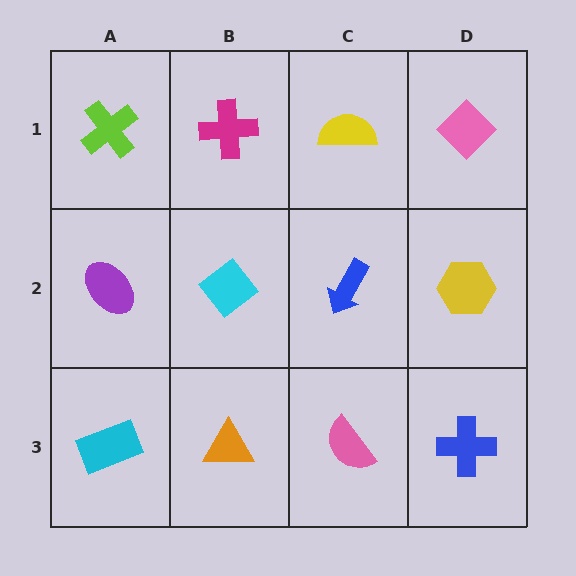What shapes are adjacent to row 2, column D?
A pink diamond (row 1, column D), a blue cross (row 3, column D), a blue arrow (row 2, column C).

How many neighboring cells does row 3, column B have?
3.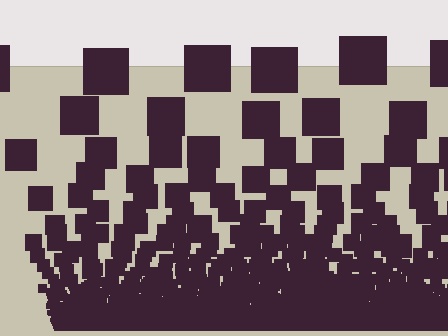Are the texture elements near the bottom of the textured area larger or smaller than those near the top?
Smaller. The gradient is inverted — elements near the bottom are smaller and denser.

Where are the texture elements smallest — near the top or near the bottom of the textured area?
Near the bottom.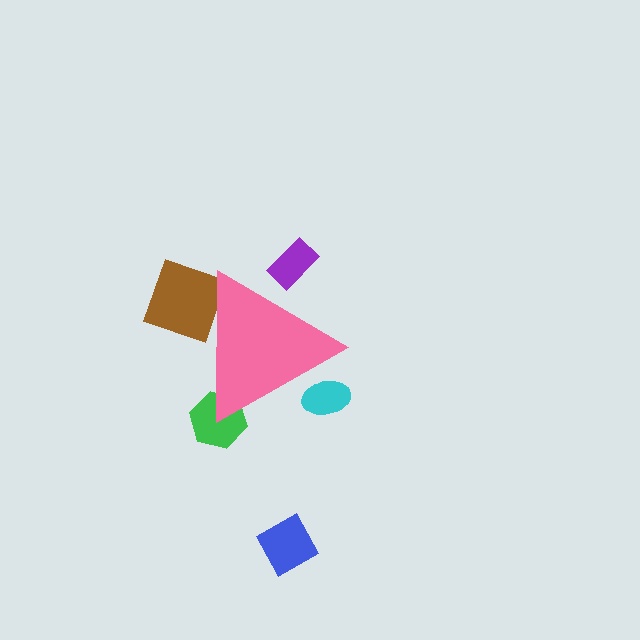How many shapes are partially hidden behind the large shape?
4 shapes are partially hidden.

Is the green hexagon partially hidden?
Yes, the green hexagon is partially hidden behind the pink triangle.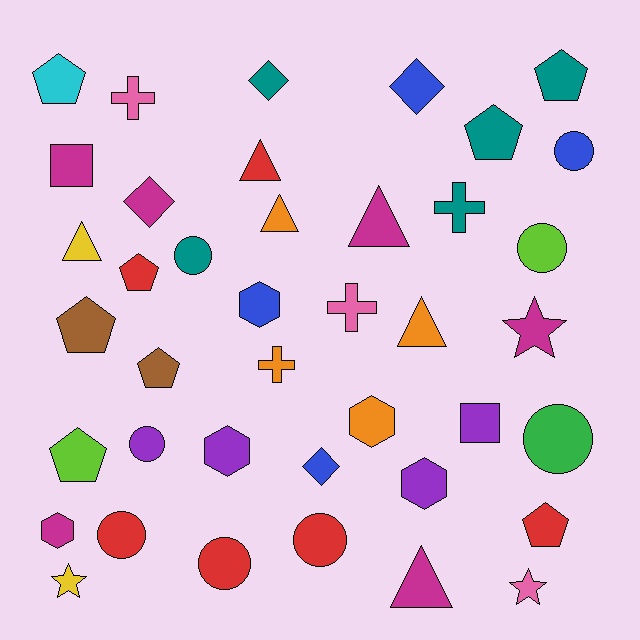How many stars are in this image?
There are 3 stars.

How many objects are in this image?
There are 40 objects.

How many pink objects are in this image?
There are 3 pink objects.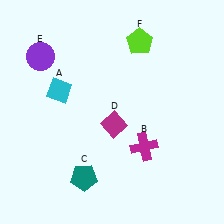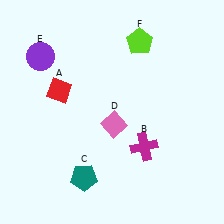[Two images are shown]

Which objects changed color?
A changed from cyan to red. D changed from magenta to pink.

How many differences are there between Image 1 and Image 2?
There are 2 differences between the two images.